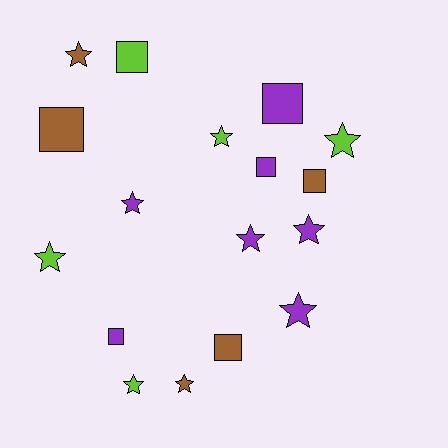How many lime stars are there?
There are 4 lime stars.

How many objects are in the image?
There are 17 objects.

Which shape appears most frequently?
Star, with 10 objects.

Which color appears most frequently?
Purple, with 7 objects.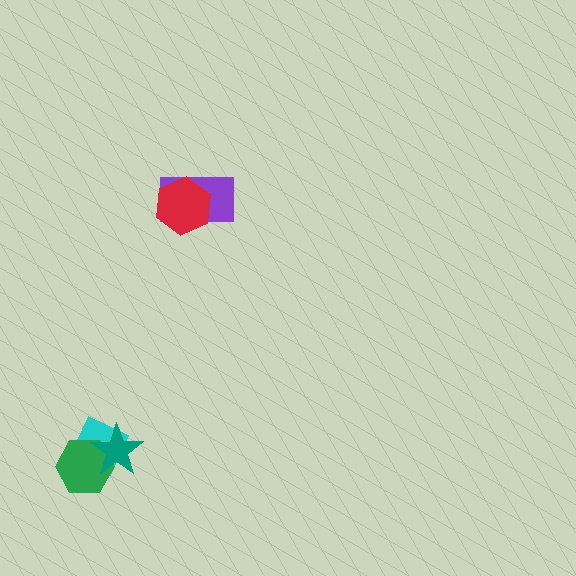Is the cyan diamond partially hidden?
Yes, it is partially covered by another shape.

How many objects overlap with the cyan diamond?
2 objects overlap with the cyan diamond.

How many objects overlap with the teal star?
2 objects overlap with the teal star.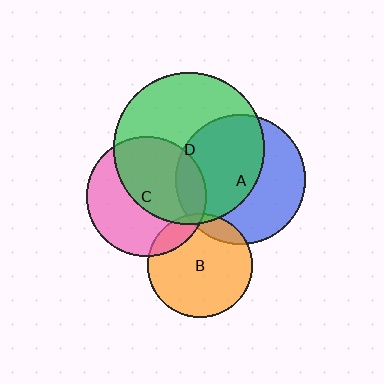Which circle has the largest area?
Circle D (green).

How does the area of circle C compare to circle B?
Approximately 1.3 times.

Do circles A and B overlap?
Yes.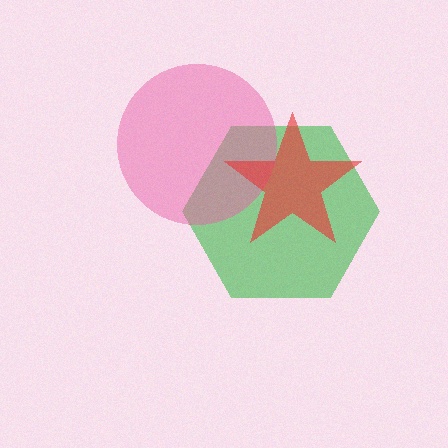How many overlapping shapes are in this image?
There are 3 overlapping shapes in the image.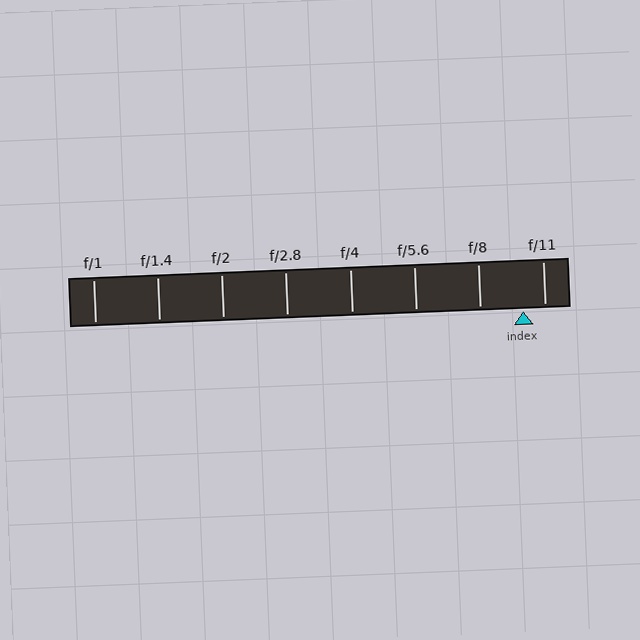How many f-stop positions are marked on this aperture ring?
There are 8 f-stop positions marked.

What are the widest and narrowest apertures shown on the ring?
The widest aperture shown is f/1 and the narrowest is f/11.